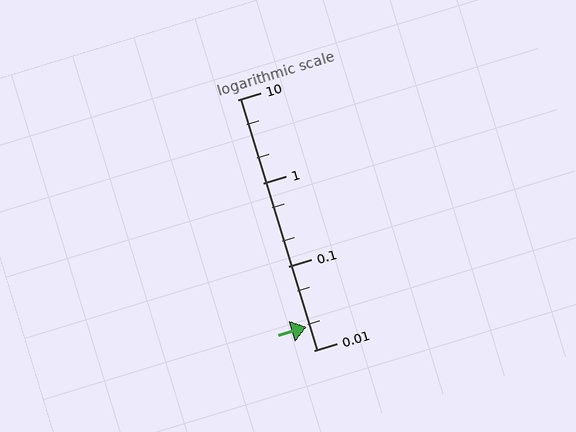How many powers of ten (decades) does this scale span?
The scale spans 3 decades, from 0.01 to 10.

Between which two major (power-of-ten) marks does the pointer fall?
The pointer is between 0.01 and 0.1.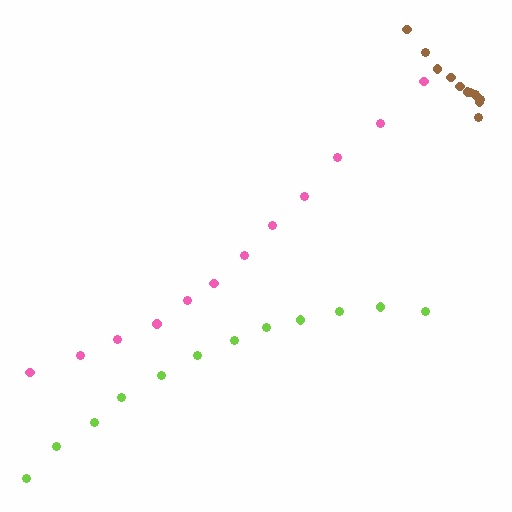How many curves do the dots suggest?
There are 3 distinct paths.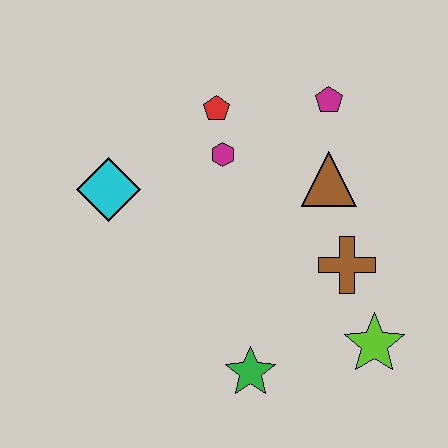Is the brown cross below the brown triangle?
Yes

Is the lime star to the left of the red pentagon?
No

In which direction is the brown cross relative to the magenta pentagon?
The brown cross is below the magenta pentagon.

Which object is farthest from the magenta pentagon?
The green star is farthest from the magenta pentagon.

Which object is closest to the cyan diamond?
The magenta hexagon is closest to the cyan diamond.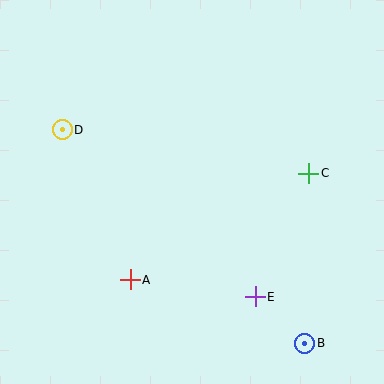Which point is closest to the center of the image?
Point A at (130, 280) is closest to the center.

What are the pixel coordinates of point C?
Point C is at (309, 173).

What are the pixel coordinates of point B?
Point B is at (305, 343).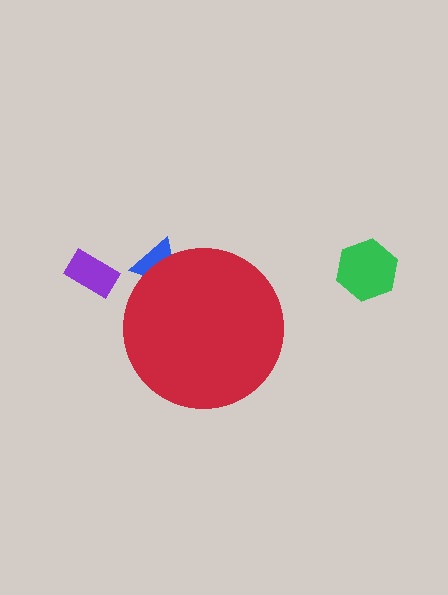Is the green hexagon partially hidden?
No, the green hexagon is fully visible.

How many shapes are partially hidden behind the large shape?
1 shape is partially hidden.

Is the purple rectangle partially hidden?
No, the purple rectangle is fully visible.